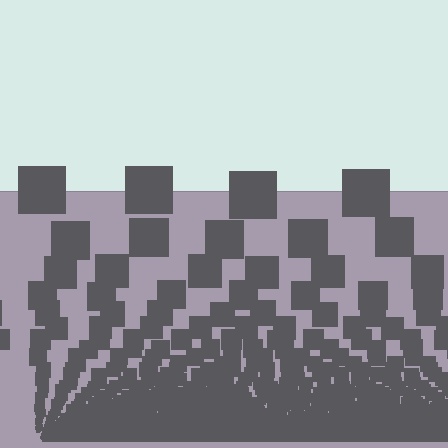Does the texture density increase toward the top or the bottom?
Density increases toward the bottom.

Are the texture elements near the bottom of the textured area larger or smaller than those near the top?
Smaller. The gradient is inverted — elements near the bottom are smaller and denser.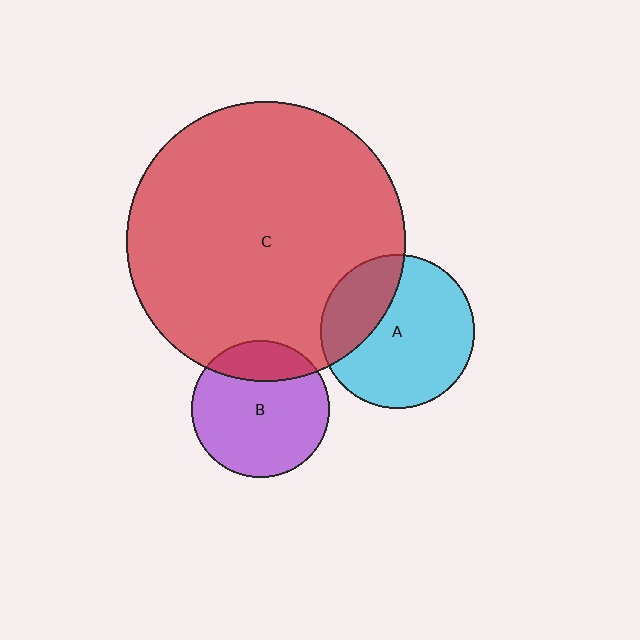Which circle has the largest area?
Circle C (red).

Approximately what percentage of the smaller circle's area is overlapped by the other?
Approximately 20%.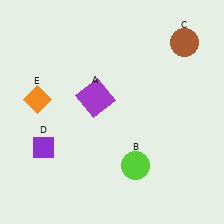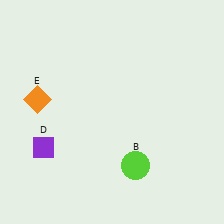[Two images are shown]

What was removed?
The purple square (A), the brown circle (C) were removed in Image 2.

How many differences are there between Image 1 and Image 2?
There are 2 differences between the two images.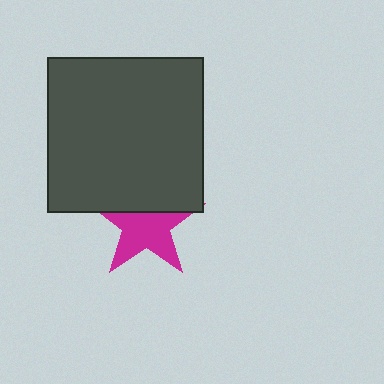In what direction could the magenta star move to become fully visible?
The magenta star could move down. That would shift it out from behind the dark gray square entirely.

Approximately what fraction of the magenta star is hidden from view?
Roughly 37% of the magenta star is hidden behind the dark gray square.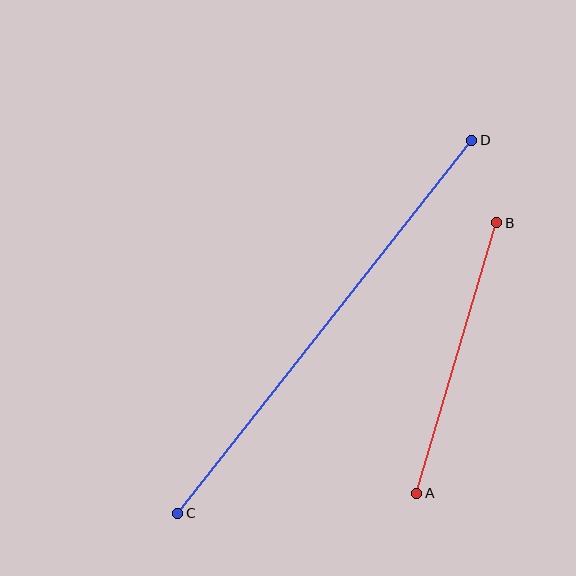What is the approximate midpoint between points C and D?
The midpoint is at approximately (325, 327) pixels.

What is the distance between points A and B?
The distance is approximately 282 pixels.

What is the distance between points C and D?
The distance is approximately 475 pixels.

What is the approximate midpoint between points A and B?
The midpoint is at approximately (457, 358) pixels.